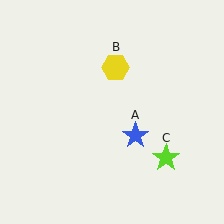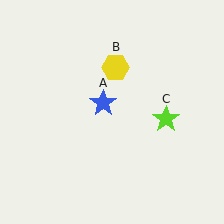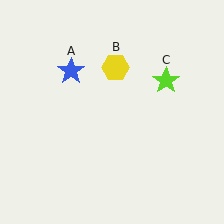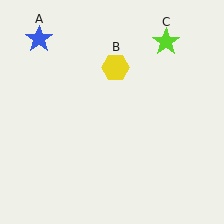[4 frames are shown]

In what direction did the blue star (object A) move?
The blue star (object A) moved up and to the left.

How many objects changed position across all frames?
2 objects changed position: blue star (object A), lime star (object C).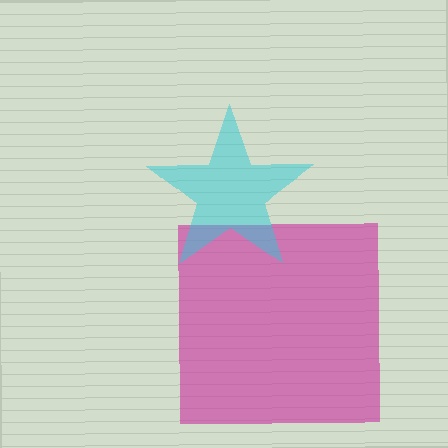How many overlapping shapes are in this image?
There are 2 overlapping shapes in the image.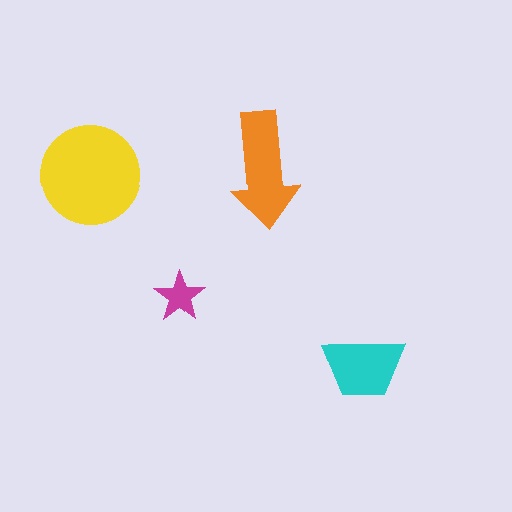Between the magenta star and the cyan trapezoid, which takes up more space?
The cyan trapezoid.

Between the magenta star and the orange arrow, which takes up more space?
The orange arrow.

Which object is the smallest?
The magenta star.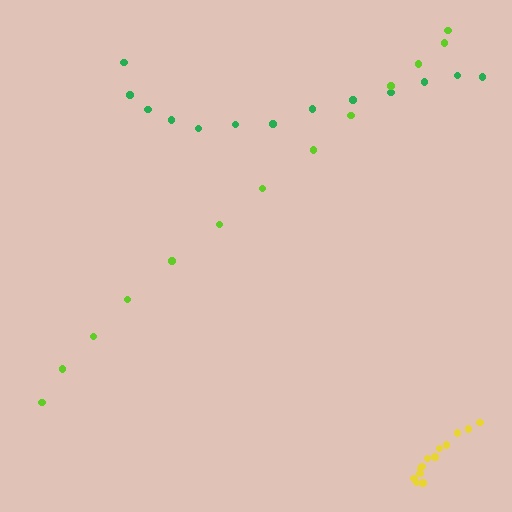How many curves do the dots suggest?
There are 3 distinct paths.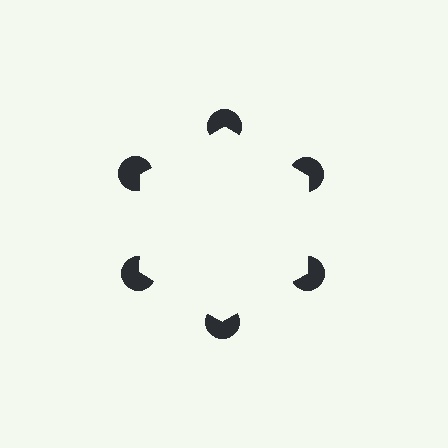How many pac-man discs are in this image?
There are 6 — one at each vertex of the illusory hexagon.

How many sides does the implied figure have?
6 sides.